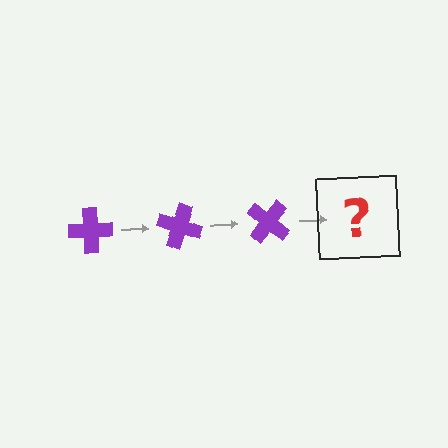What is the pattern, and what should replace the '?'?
The pattern is that the cross rotates 20 degrees each step. The '?' should be a purple cross rotated 60 degrees.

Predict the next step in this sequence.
The next step is a purple cross rotated 60 degrees.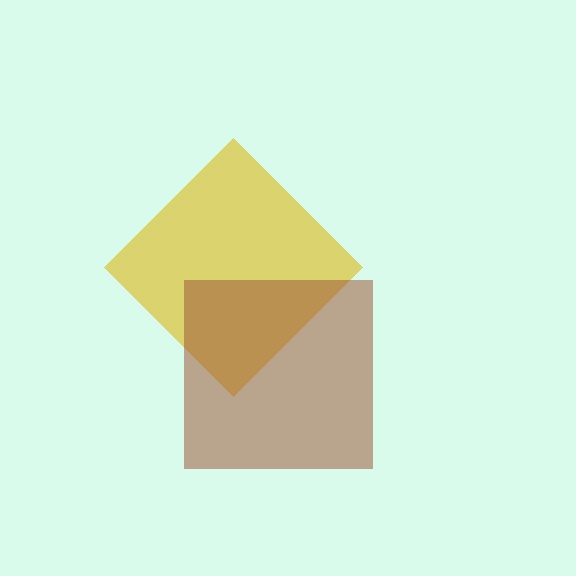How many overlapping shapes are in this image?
There are 2 overlapping shapes in the image.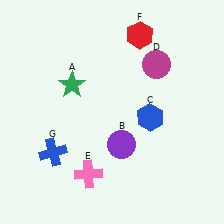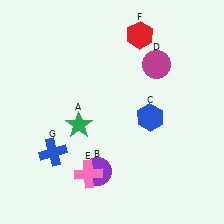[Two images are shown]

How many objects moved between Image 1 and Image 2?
2 objects moved between the two images.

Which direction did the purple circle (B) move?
The purple circle (B) moved down.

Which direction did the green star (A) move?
The green star (A) moved down.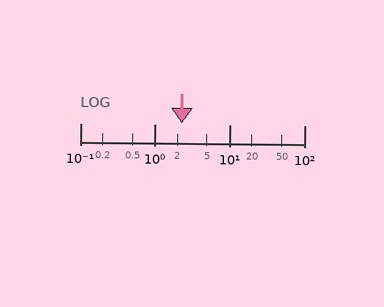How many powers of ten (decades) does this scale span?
The scale spans 3 decades, from 0.1 to 100.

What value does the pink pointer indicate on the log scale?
The pointer indicates approximately 2.3.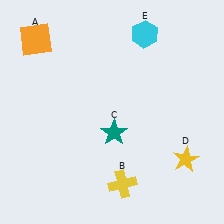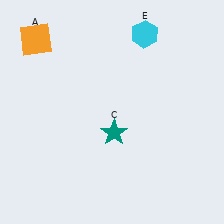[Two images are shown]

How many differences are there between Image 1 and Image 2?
There are 2 differences between the two images.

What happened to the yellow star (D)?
The yellow star (D) was removed in Image 2. It was in the bottom-right area of Image 1.